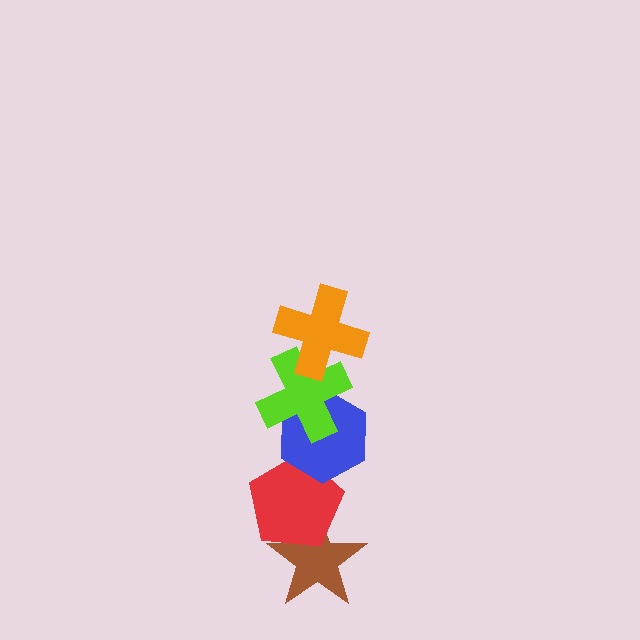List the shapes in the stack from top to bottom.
From top to bottom: the orange cross, the lime cross, the blue hexagon, the red pentagon, the brown star.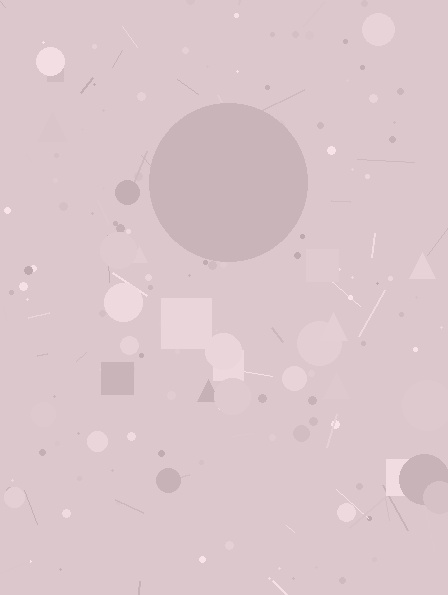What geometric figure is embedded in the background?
A circle is embedded in the background.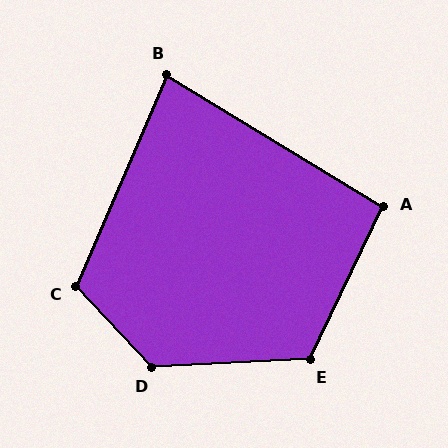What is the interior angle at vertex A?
Approximately 96 degrees (obtuse).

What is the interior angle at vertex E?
Approximately 119 degrees (obtuse).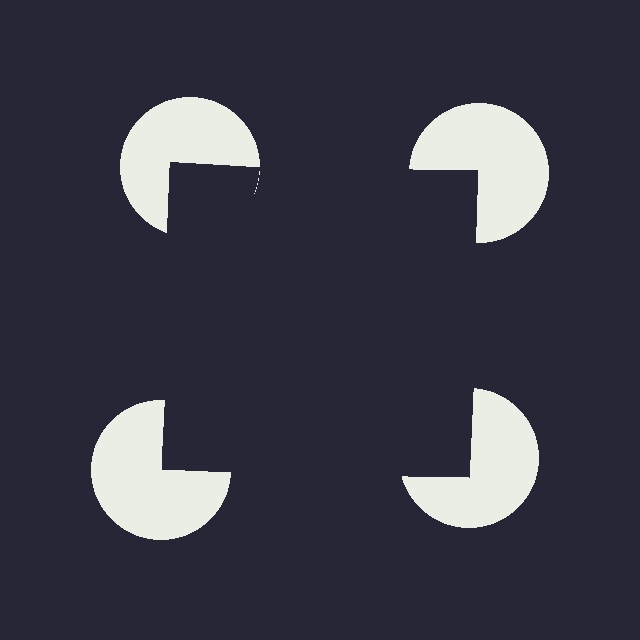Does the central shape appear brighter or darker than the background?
It typically appears slightly darker than the background, even though no actual brightness change is drawn.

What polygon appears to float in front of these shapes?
An illusory square — its edges are inferred from the aligned wedge cuts in the pac-man discs, not physically drawn.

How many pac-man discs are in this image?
There are 4 — one at each vertex of the illusory square.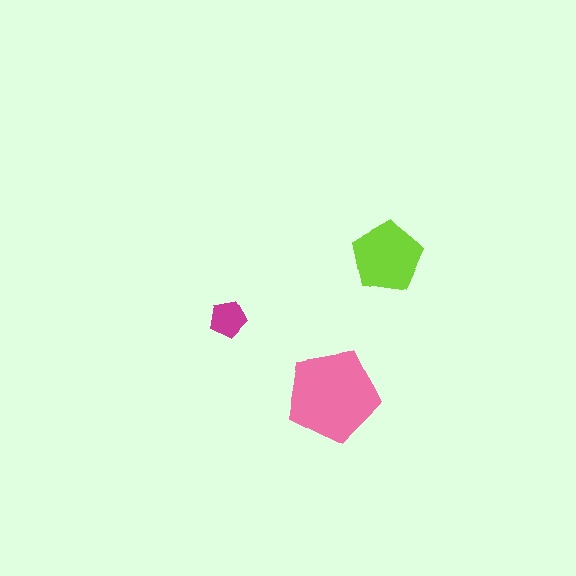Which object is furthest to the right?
The lime pentagon is rightmost.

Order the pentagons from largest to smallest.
the pink one, the lime one, the magenta one.